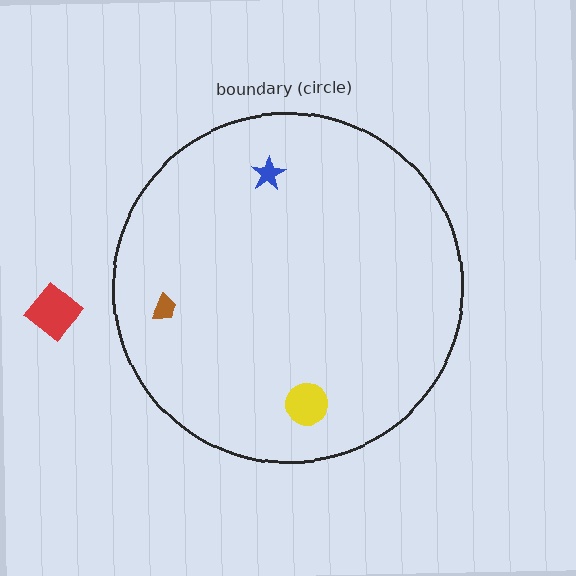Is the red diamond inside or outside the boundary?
Outside.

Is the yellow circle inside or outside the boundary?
Inside.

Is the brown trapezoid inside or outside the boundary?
Inside.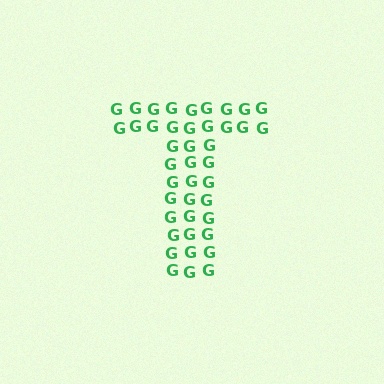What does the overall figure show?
The overall figure shows the letter T.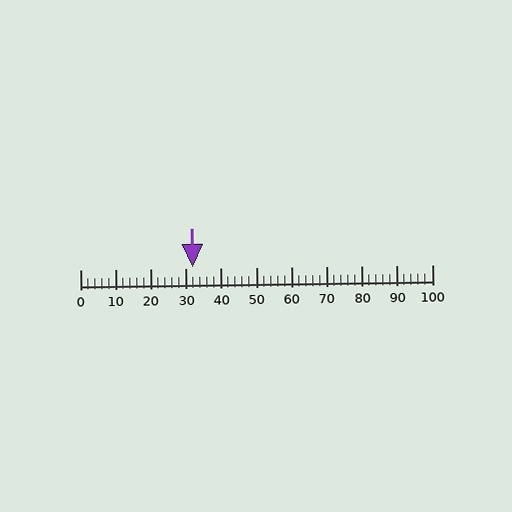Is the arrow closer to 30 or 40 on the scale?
The arrow is closer to 30.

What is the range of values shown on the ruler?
The ruler shows values from 0 to 100.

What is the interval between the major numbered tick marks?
The major tick marks are spaced 10 units apart.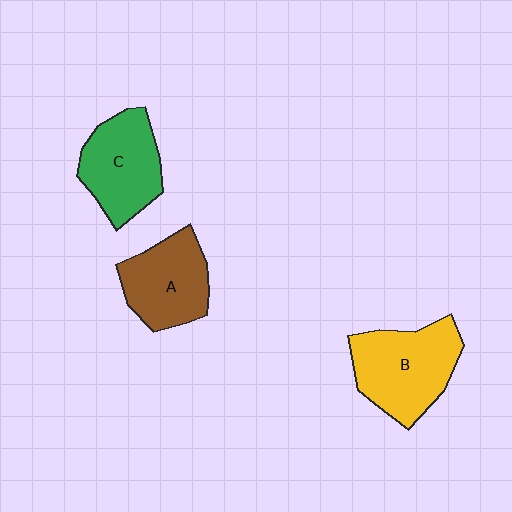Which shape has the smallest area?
Shape A (brown).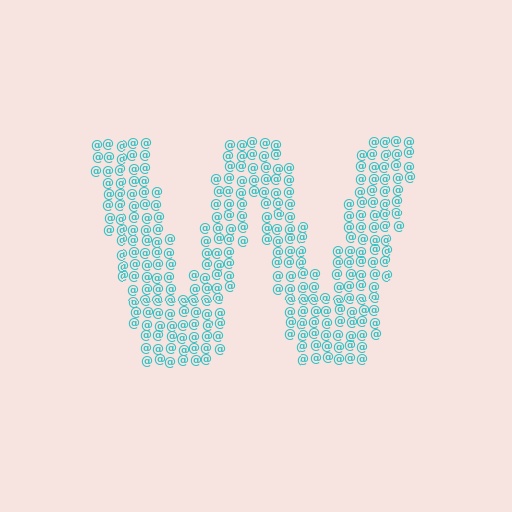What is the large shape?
The large shape is the letter W.